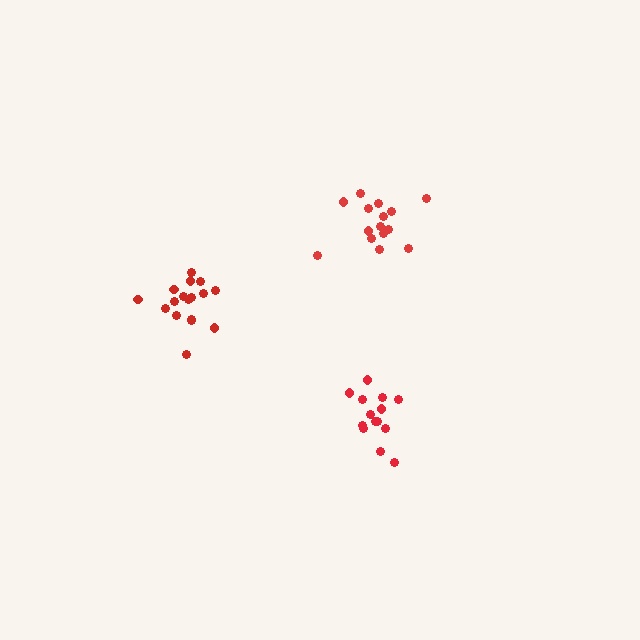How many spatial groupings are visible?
There are 3 spatial groupings.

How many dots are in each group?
Group 1: 15 dots, Group 2: 14 dots, Group 3: 17 dots (46 total).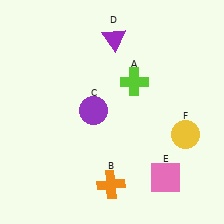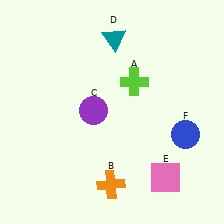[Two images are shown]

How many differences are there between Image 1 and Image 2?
There are 2 differences between the two images.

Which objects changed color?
D changed from purple to teal. F changed from yellow to blue.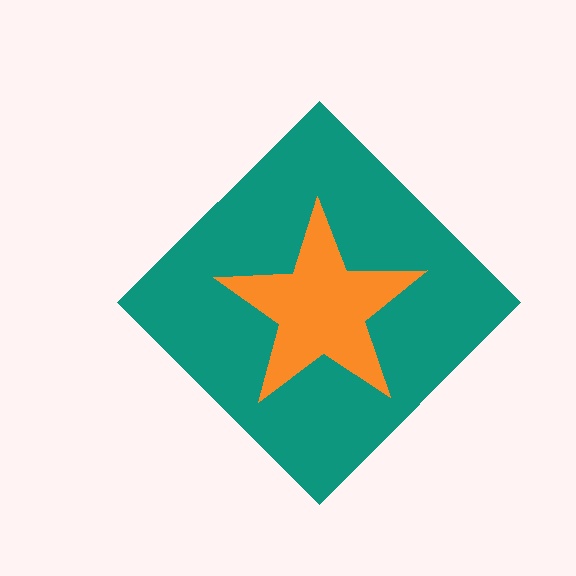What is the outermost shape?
The teal diamond.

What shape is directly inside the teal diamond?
The orange star.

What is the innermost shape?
The orange star.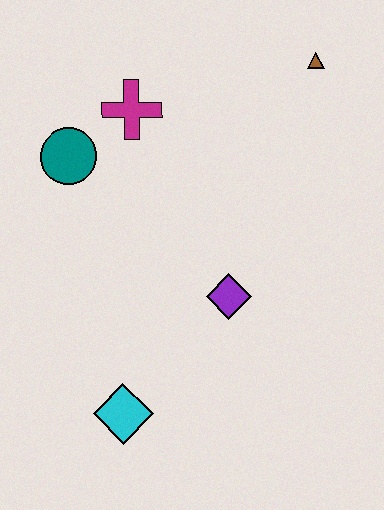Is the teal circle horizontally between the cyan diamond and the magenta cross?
No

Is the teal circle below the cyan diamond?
No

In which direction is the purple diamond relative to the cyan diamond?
The purple diamond is above the cyan diamond.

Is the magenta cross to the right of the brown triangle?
No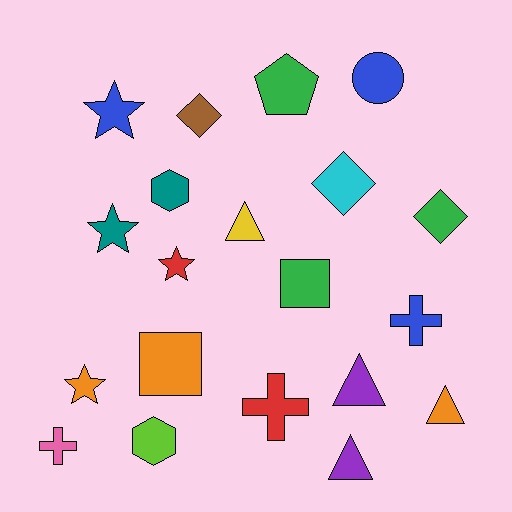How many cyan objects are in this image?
There is 1 cyan object.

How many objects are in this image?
There are 20 objects.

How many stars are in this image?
There are 4 stars.